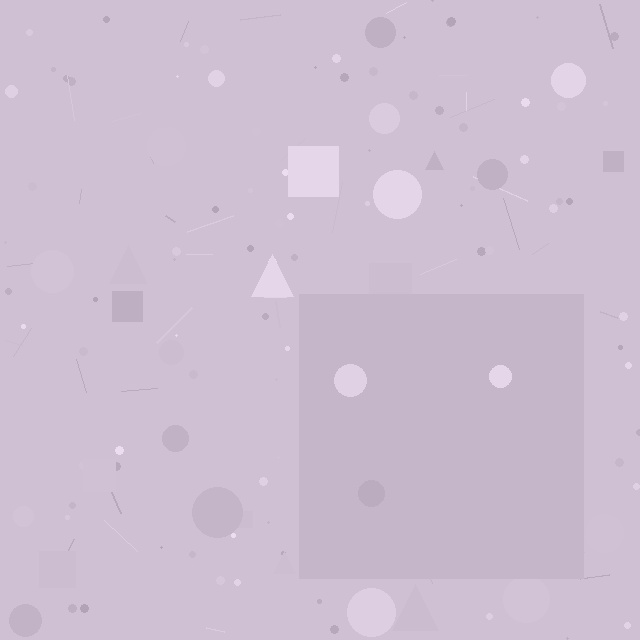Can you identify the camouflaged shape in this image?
The camouflaged shape is a square.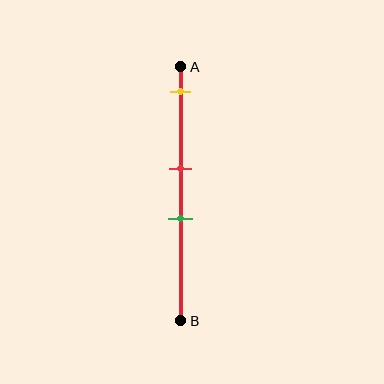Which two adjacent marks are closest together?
The red and green marks are the closest adjacent pair.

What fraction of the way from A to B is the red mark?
The red mark is approximately 40% (0.4) of the way from A to B.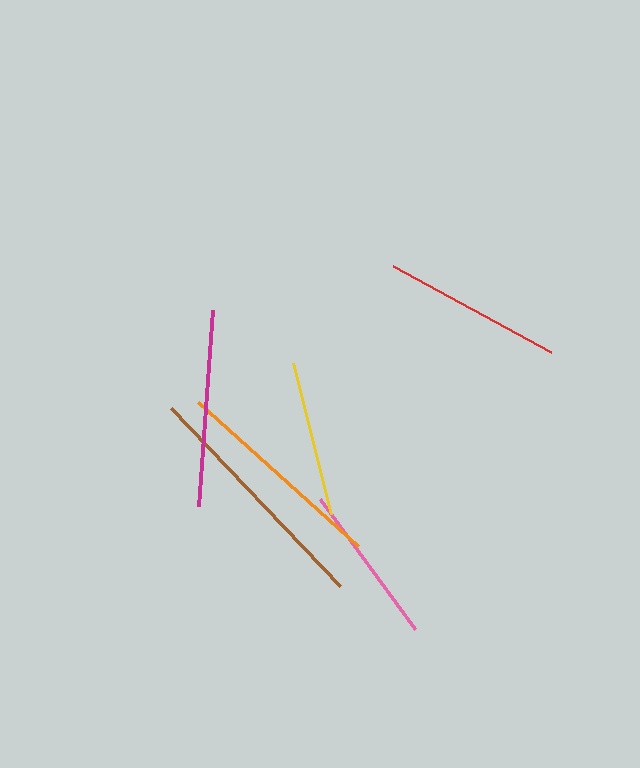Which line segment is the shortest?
The yellow line is the shortest at approximately 155 pixels.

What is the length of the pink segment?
The pink segment is approximately 161 pixels long.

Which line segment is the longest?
The brown line is the longest at approximately 246 pixels.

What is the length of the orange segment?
The orange segment is approximately 215 pixels long.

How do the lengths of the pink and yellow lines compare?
The pink and yellow lines are approximately the same length.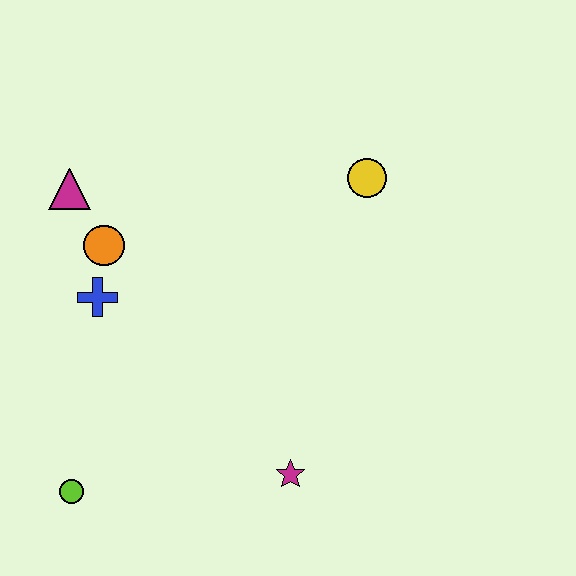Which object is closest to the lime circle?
The blue cross is closest to the lime circle.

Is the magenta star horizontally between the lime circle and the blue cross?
No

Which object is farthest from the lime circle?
The yellow circle is farthest from the lime circle.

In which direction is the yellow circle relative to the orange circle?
The yellow circle is to the right of the orange circle.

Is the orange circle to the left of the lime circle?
No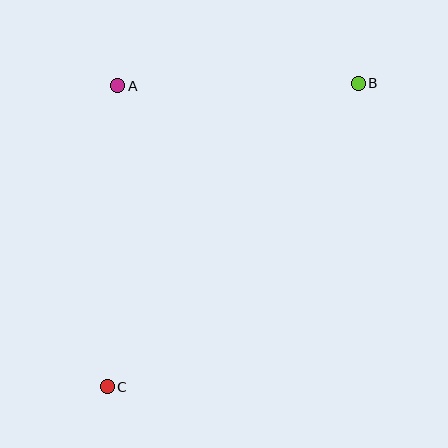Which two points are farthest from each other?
Points B and C are farthest from each other.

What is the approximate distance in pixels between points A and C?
The distance between A and C is approximately 301 pixels.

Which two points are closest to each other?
Points A and B are closest to each other.